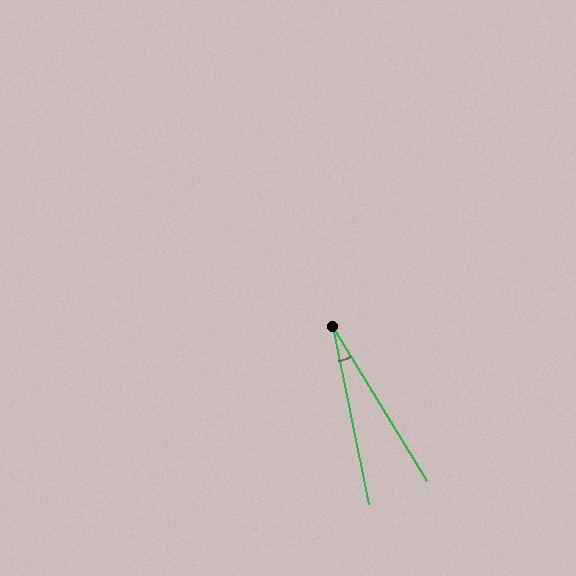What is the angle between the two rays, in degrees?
Approximately 20 degrees.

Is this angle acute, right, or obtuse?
It is acute.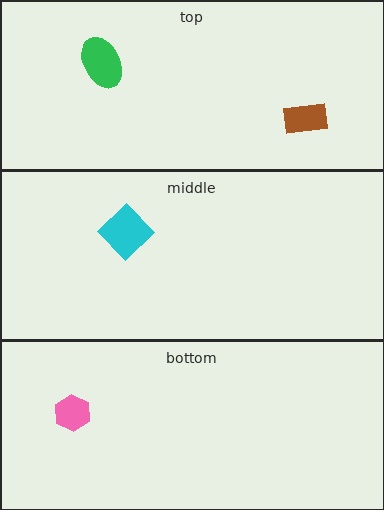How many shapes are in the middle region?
1.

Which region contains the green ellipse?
The top region.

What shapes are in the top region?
The brown rectangle, the green ellipse.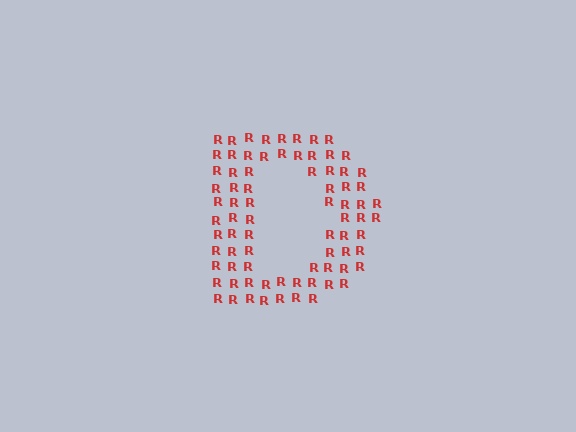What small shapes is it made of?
It is made of small letter R's.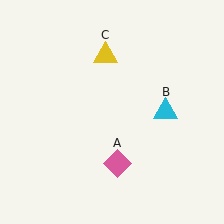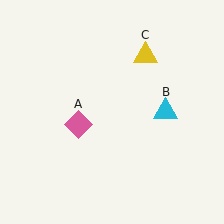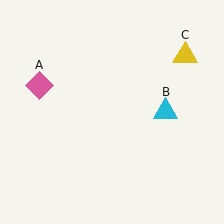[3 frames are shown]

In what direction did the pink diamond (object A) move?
The pink diamond (object A) moved up and to the left.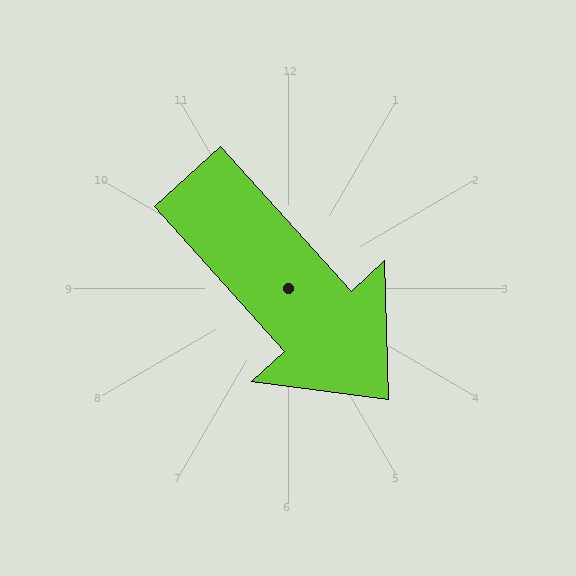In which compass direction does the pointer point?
Southeast.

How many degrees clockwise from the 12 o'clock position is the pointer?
Approximately 138 degrees.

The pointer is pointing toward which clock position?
Roughly 5 o'clock.